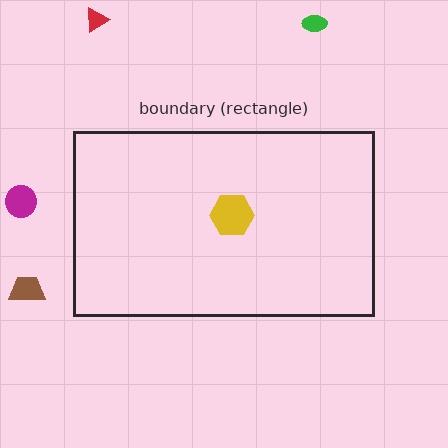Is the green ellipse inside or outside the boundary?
Outside.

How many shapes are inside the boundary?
1 inside, 4 outside.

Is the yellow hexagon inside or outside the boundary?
Inside.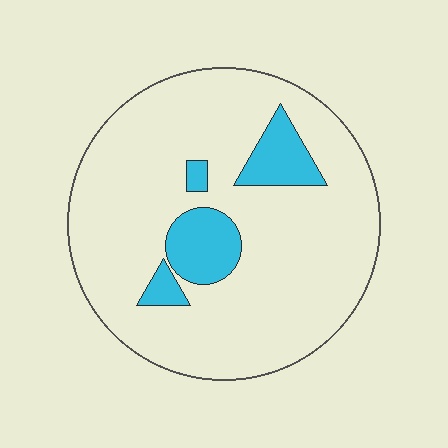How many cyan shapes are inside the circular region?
4.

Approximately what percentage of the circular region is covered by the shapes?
Approximately 15%.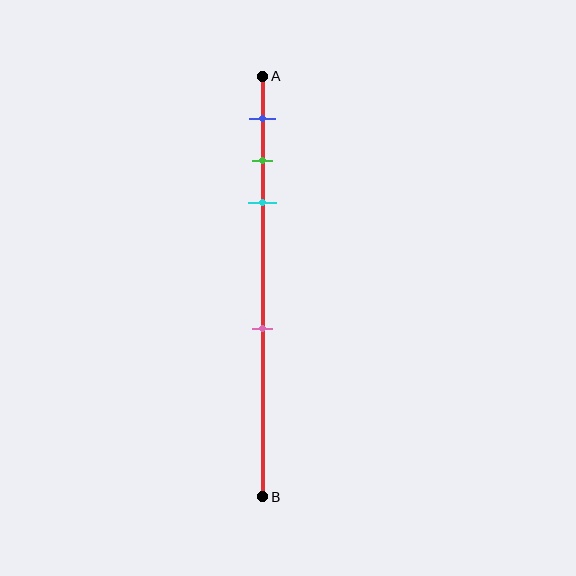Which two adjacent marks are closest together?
The green and cyan marks are the closest adjacent pair.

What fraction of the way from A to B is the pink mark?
The pink mark is approximately 60% (0.6) of the way from A to B.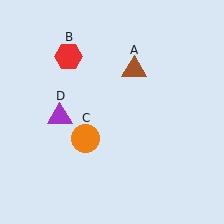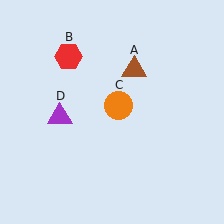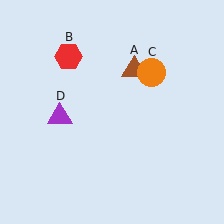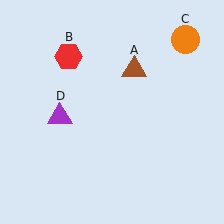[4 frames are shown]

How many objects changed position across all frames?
1 object changed position: orange circle (object C).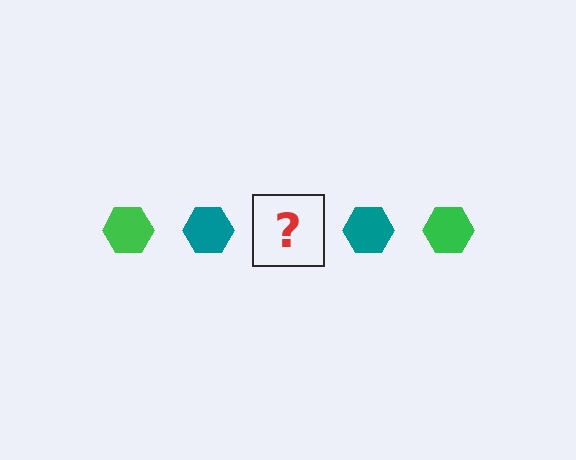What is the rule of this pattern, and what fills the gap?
The rule is that the pattern cycles through green, teal hexagons. The gap should be filled with a green hexagon.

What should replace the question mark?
The question mark should be replaced with a green hexagon.